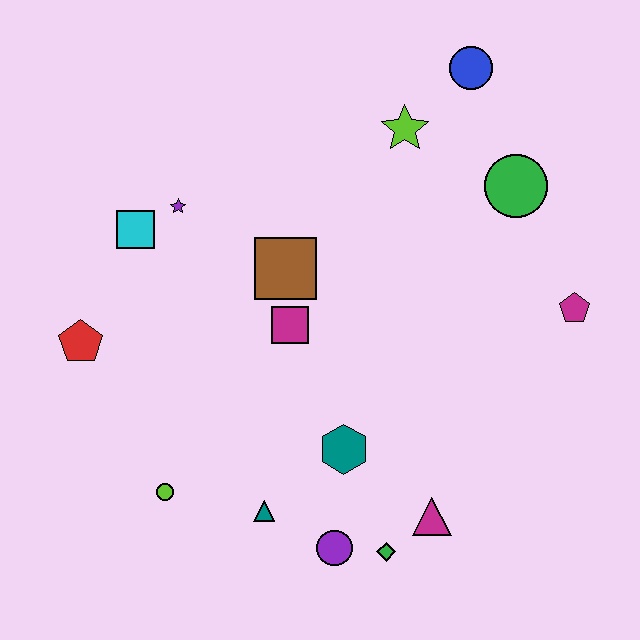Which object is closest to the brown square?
The magenta square is closest to the brown square.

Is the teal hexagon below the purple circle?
No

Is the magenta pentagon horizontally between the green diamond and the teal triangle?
No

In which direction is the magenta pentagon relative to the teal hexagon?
The magenta pentagon is to the right of the teal hexagon.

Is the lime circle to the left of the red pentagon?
No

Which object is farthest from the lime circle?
The blue circle is farthest from the lime circle.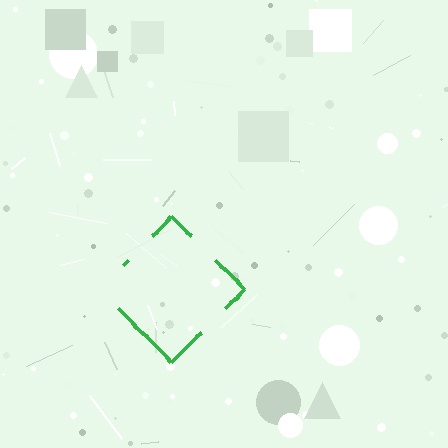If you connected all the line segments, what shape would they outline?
They would outline a diamond.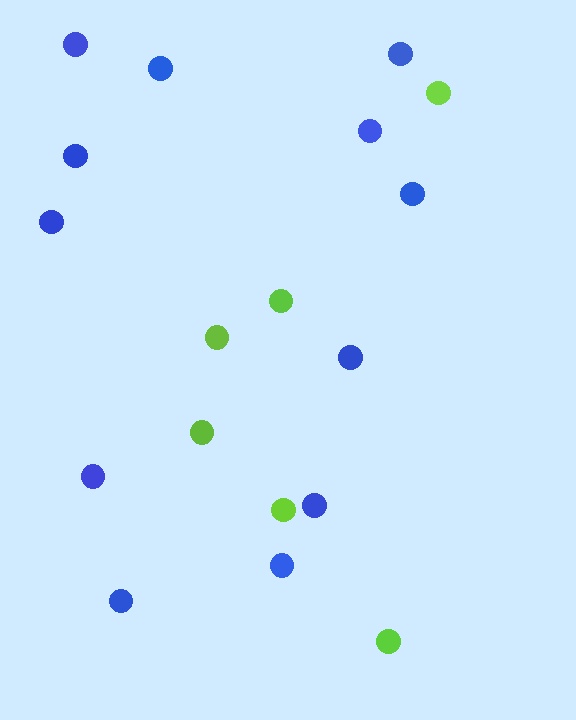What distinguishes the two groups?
There are 2 groups: one group of blue circles (12) and one group of lime circles (6).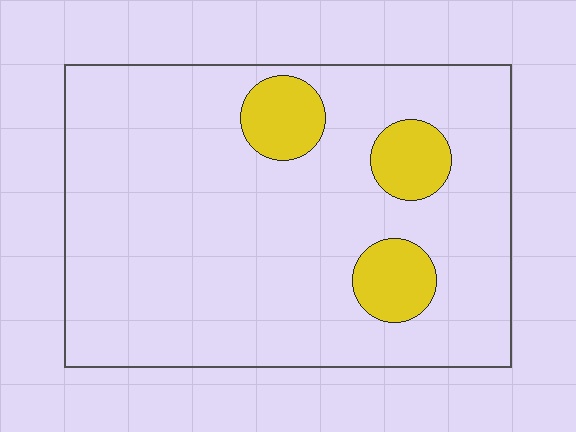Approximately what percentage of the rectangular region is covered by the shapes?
Approximately 10%.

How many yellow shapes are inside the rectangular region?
3.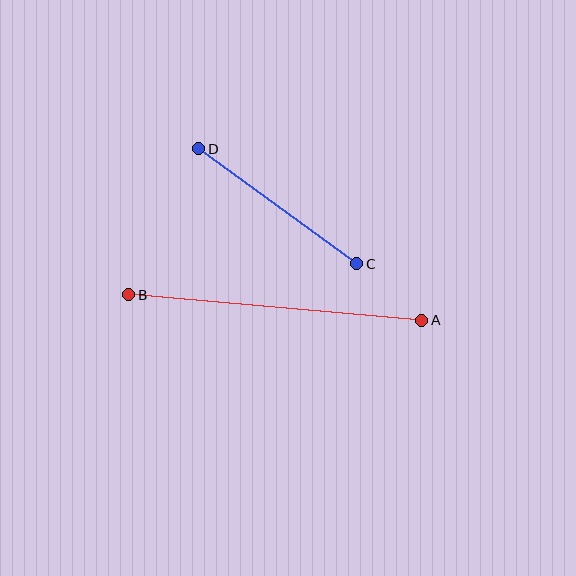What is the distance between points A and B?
The distance is approximately 294 pixels.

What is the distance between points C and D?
The distance is approximately 195 pixels.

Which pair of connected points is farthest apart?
Points A and B are farthest apart.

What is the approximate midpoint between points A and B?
The midpoint is at approximately (275, 308) pixels.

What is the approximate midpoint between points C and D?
The midpoint is at approximately (278, 206) pixels.